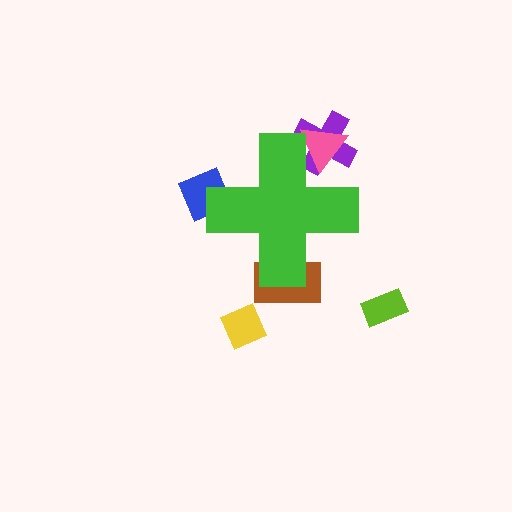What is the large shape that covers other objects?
A green cross.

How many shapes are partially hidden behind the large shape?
4 shapes are partially hidden.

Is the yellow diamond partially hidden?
No, the yellow diamond is fully visible.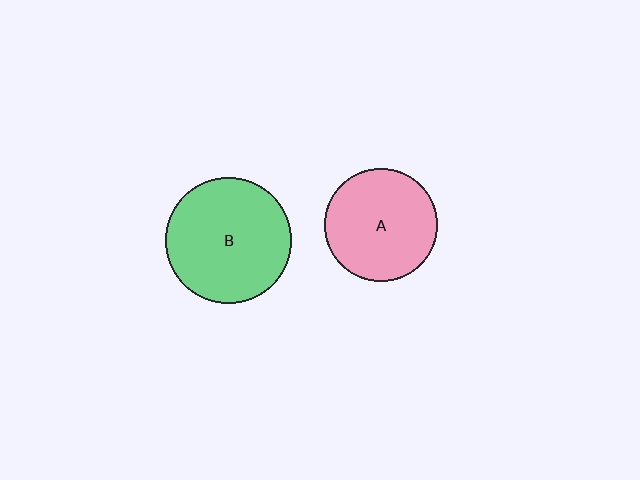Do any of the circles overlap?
No, none of the circles overlap.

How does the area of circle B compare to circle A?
Approximately 1.2 times.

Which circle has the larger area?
Circle B (green).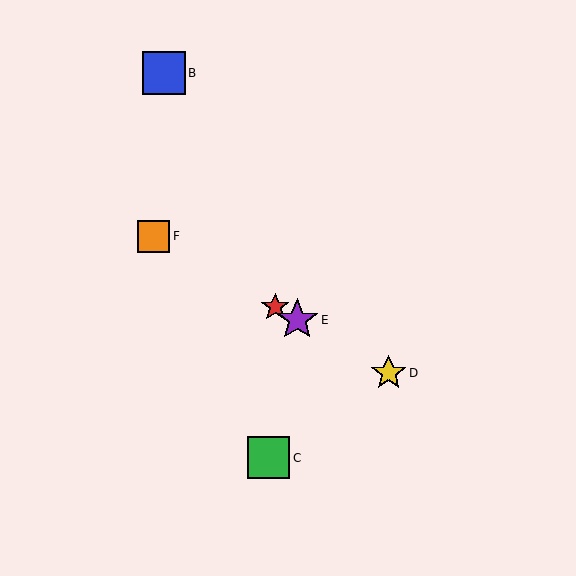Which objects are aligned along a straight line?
Objects A, D, E, F are aligned along a straight line.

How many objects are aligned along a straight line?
4 objects (A, D, E, F) are aligned along a straight line.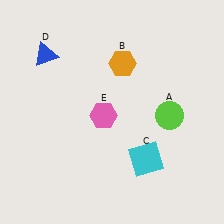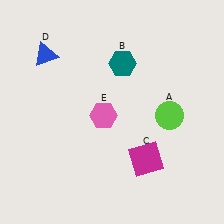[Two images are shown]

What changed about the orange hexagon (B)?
In Image 1, B is orange. In Image 2, it changed to teal.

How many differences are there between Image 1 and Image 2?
There are 2 differences between the two images.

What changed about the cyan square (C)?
In Image 1, C is cyan. In Image 2, it changed to magenta.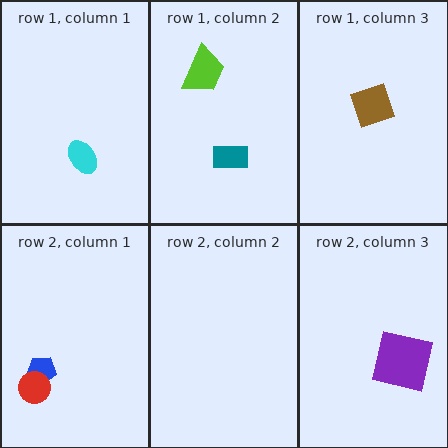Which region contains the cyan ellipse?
The row 1, column 1 region.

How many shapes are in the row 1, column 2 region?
2.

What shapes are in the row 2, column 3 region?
The purple square.